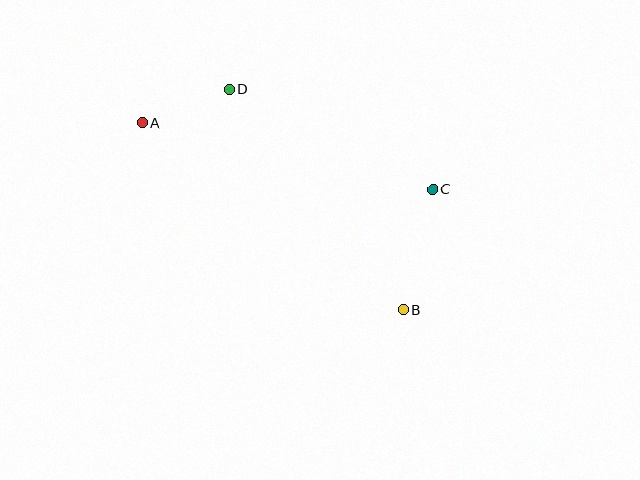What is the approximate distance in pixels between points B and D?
The distance between B and D is approximately 281 pixels.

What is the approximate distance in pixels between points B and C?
The distance between B and C is approximately 124 pixels.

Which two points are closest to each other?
Points A and D are closest to each other.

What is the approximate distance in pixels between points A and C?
The distance between A and C is approximately 298 pixels.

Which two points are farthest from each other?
Points A and B are farthest from each other.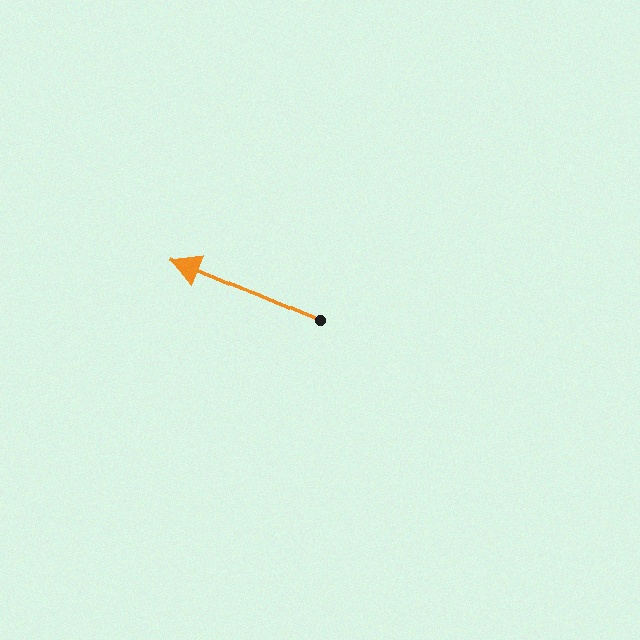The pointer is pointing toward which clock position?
Roughly 10 o'clock.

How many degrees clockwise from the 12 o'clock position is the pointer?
Approximately 293 degrees.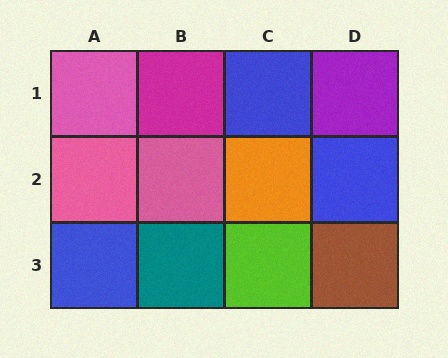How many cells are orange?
1 cell is orange.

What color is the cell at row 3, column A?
Blue.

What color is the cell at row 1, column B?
Magenta.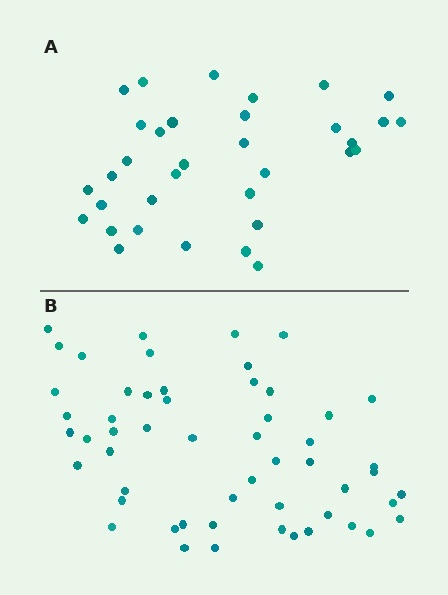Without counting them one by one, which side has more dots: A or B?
Region B (the bottom region) has more dots.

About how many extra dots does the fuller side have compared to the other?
Region B has approximately 20 more dots than region A.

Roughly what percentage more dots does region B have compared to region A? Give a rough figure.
About 60% more.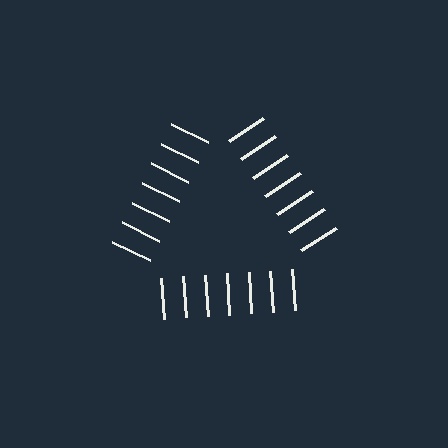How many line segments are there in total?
21 — 7 along each of the 3 edges.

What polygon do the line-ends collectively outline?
An illusory triangle — the line segments terminate on its edges but no continuous stroke is drawn.